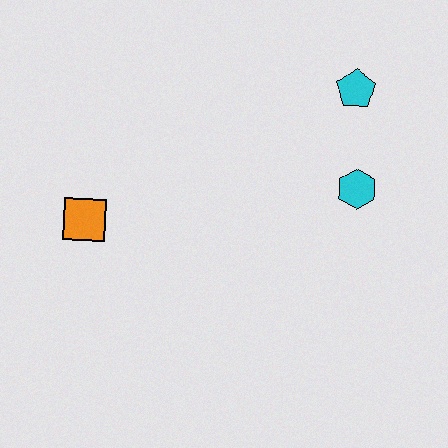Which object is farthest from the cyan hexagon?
The orange square is farthest from the cyan hexagon.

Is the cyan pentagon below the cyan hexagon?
No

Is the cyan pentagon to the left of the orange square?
No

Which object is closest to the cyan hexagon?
The cyan pentagon is closest to the cyan hexagon.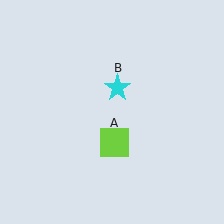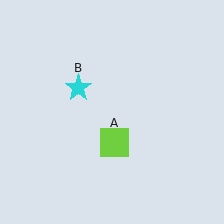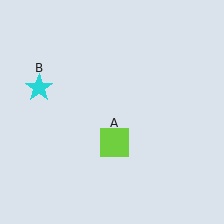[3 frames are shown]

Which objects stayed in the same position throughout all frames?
Lime square (object A) remained stationary.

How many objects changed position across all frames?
1 object changed position: cyan star (object B).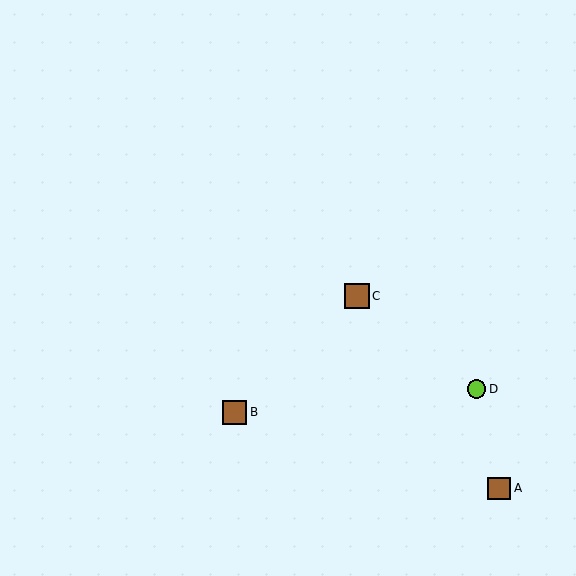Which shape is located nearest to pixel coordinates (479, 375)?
The lime circle (labeled D) at (477, 389) is nearest to that location.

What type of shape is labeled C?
Shape C is a brown square.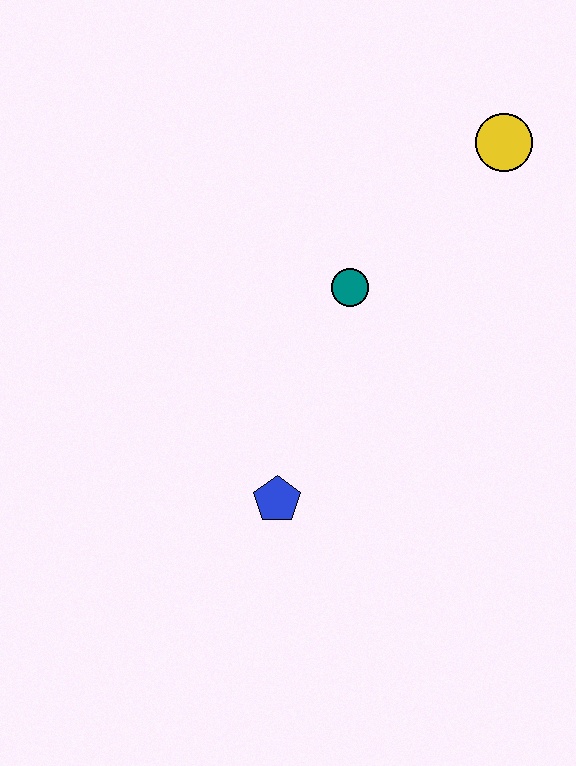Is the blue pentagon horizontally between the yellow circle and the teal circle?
No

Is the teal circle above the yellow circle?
No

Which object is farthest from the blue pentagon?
The yellow circle is farthest from the blue pentagon.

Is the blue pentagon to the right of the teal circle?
No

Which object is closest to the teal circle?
The yellow circle is closest to the teal circle.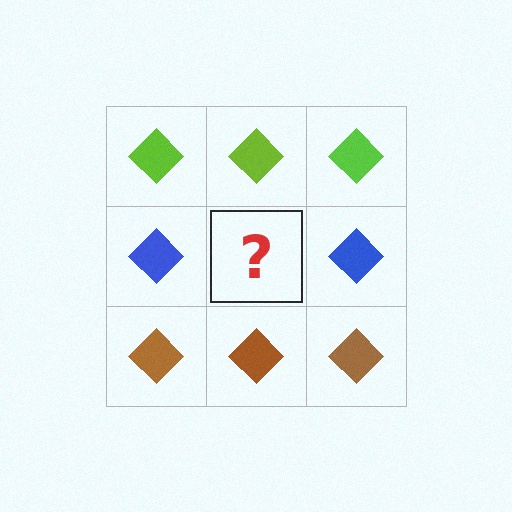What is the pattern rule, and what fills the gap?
The rule is that each row has a consistent color. The gap should be filled with a blue diamond.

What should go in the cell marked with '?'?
The missing cell should contain a blue diamond.